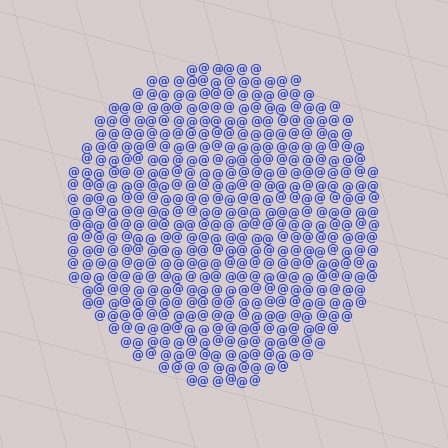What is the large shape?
The large shape is a circle.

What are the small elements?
The small elements are at signs.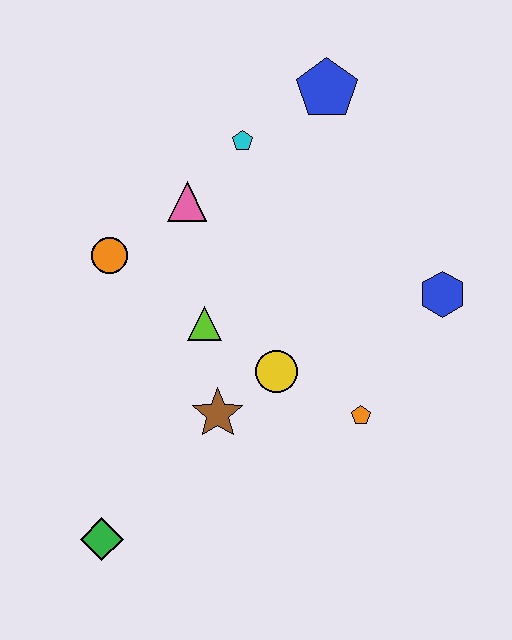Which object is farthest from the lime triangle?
The blue pentagon is farthest from the lime triangle.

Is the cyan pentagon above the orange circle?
Yes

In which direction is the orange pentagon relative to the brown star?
The orange pentagon is to the right of the brown star.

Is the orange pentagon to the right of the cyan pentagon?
Yes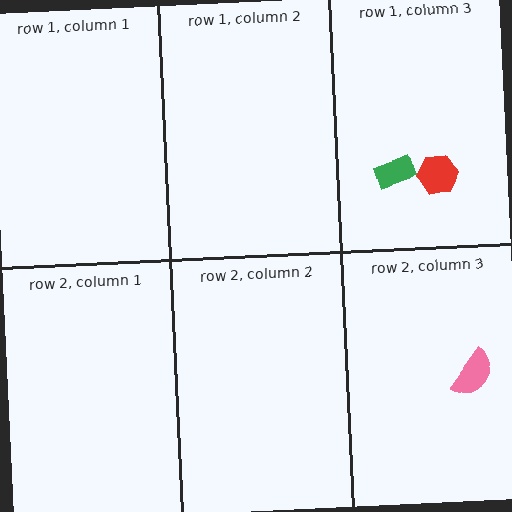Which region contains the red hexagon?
The row 1, column 3 region.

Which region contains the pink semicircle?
The row 2, column 3 region.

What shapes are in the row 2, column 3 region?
The pink semicircle.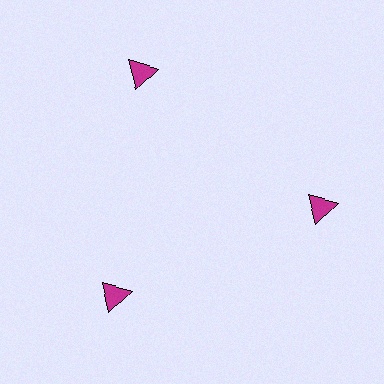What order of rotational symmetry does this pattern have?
This pattern has 3-fold rotational symmetry.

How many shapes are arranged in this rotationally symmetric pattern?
There are 3 shapes, arranged in 3 groups of 1.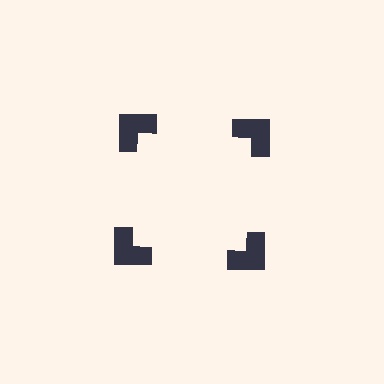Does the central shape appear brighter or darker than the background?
It typically appears slightly brighter than the background, even though no actual brightness change is drawn.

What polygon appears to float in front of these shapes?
An illusory square — its edges are inferred from the aligned wedge cuts in the notched squares, not physically drawn.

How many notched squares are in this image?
There are 4 — one at each vertex of the illusory square.